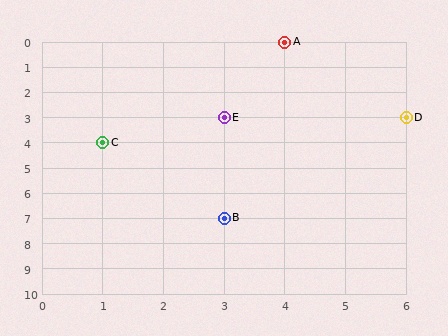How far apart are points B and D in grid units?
Points B and D are 3 columns and 4 rows apart (about 5.0 grid units diagonally).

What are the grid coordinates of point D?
Point D is at grid coordinates (6, 3).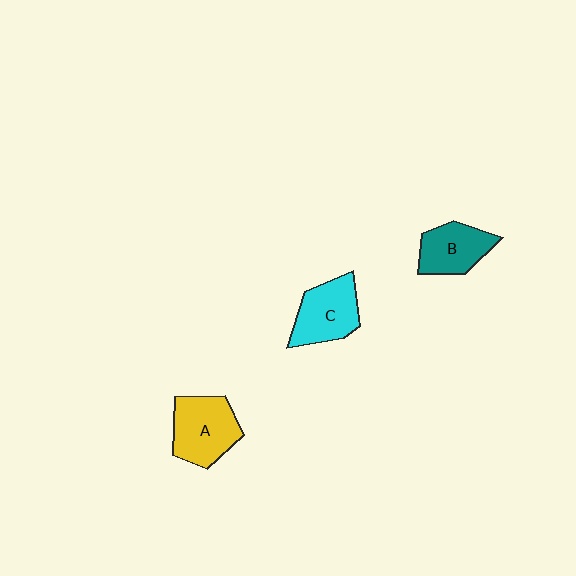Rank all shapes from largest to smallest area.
From largest to smallest: A (yellow), C (cyan), B (teal).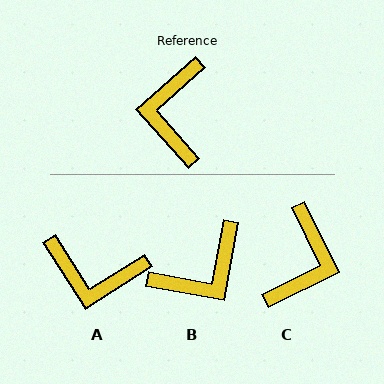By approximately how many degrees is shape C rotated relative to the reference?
Approximately 165 degrees counter-clockwise.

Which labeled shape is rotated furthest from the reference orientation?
C, about 165 degrees away.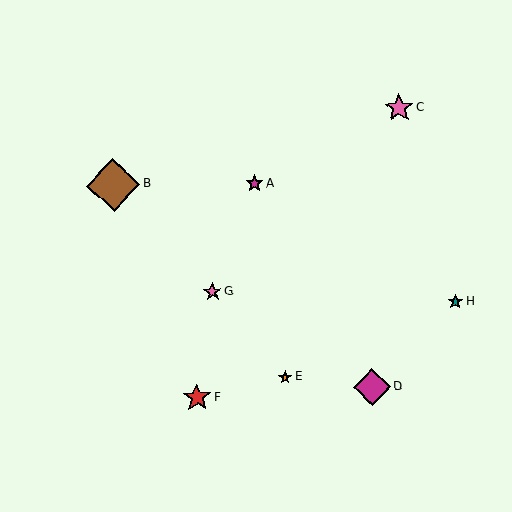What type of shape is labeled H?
Shape H is a teal star.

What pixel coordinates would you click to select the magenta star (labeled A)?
Click at (255, 184) to select the magenta star A.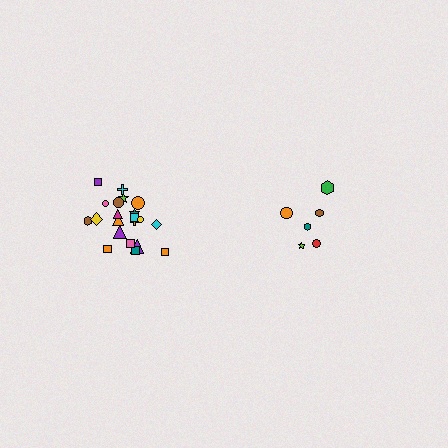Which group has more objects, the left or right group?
The left group.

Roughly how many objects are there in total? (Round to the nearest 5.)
Roughly 30 objects in total.